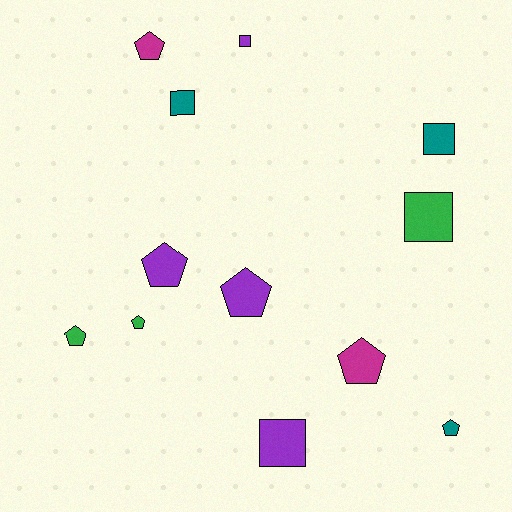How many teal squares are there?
There are 2 teal squares.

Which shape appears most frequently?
Pentagon, with 7 objects.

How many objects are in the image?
There are 12 objects.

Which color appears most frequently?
Purple, with 4 objects.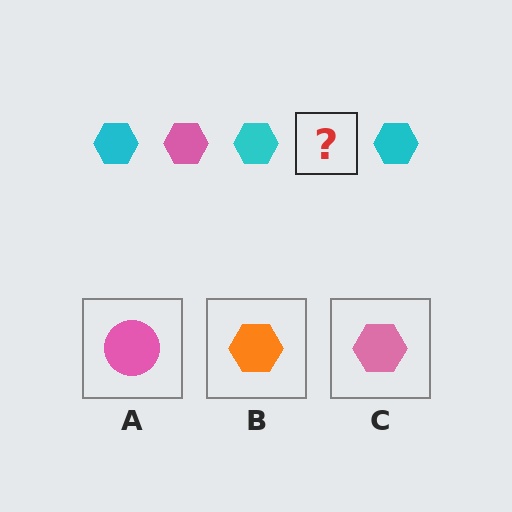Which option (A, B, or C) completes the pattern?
C.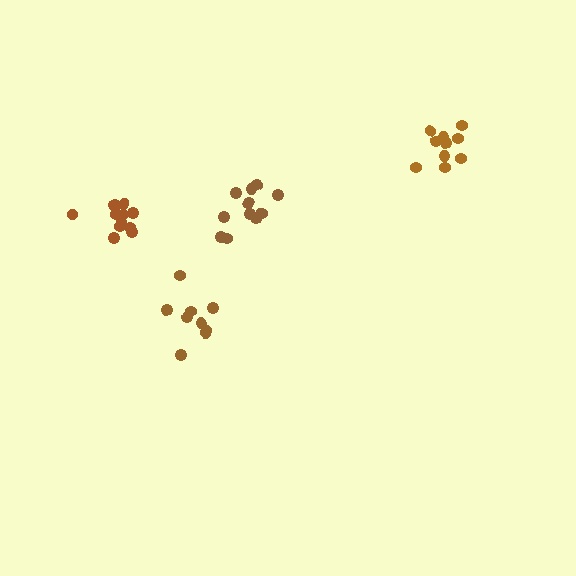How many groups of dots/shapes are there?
There are 4 groups.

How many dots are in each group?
Group 1: 10 dots, Group 2: 9 dots, Group 3: 11 dots, Group 4: 12 dots (42 total).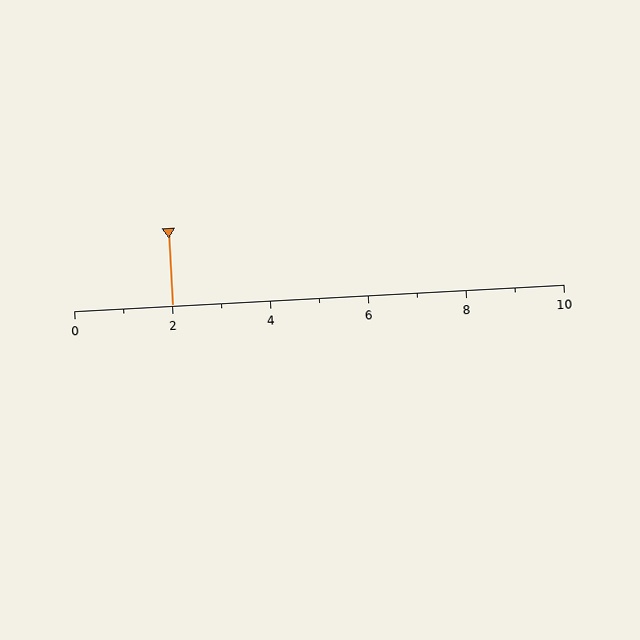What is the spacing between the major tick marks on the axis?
The major ticks are spaced 2 apart.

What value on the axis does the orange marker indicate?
The marker indicates approximately 2.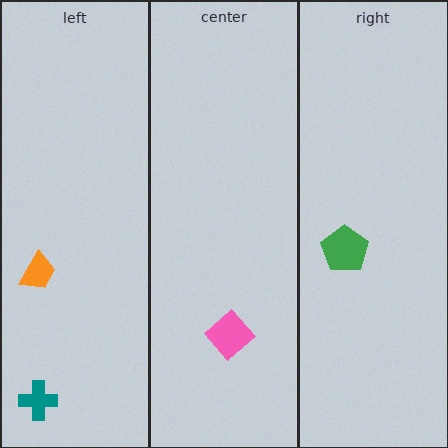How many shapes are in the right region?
1.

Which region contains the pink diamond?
The center region.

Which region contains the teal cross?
The left region.